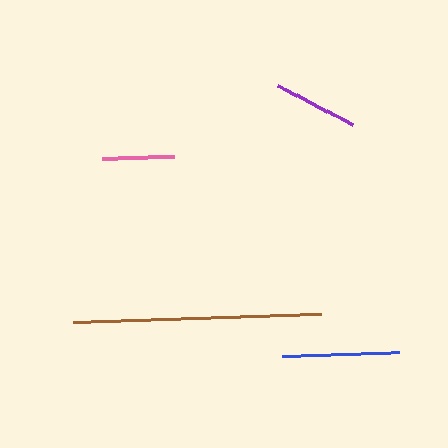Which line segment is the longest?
The brown line is the longest at approximately 248 pixels.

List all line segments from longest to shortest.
From longest to shortest: brown, blue, purple, pink.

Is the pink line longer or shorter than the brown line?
The brown line is longer than the pink line.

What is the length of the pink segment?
The pink segment is approximately 72 pixels long.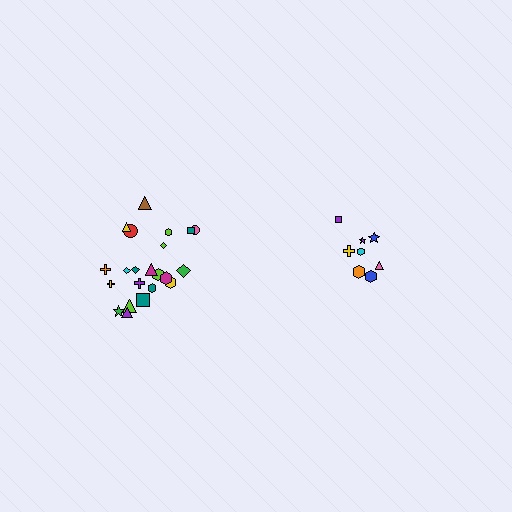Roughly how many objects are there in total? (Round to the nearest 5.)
Roughly 30 objects in total.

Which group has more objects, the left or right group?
The left group.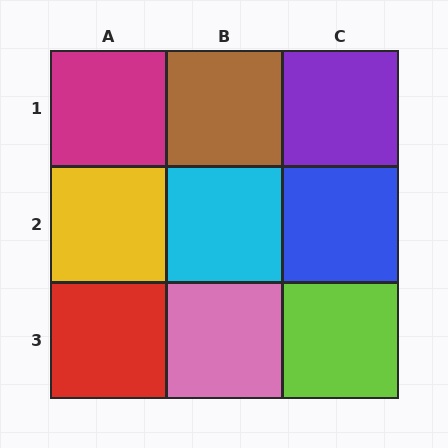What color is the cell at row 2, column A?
Yellow.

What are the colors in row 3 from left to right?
Red, pink, lime.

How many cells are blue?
1 cell is blue.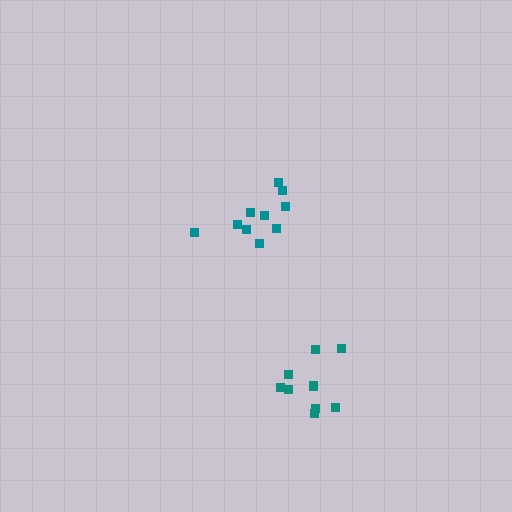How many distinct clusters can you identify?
There are 2 distinct clusters.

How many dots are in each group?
Group 1: 10 dots, Group 2: 9 dots (19 total).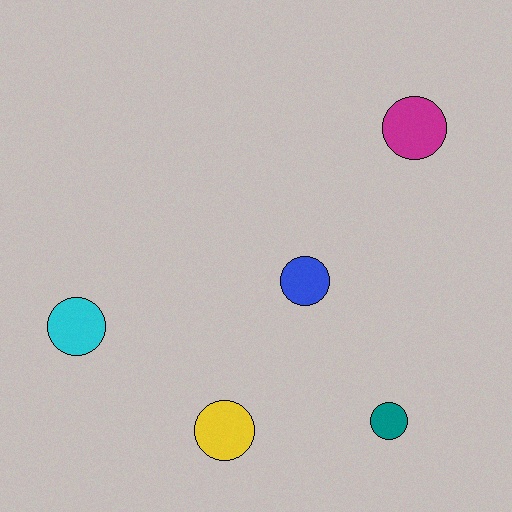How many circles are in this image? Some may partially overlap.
There are 5 circles.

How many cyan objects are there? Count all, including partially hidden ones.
There is 1 cyan object.